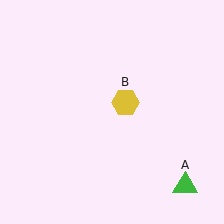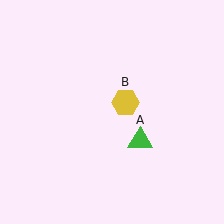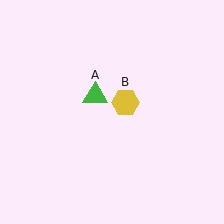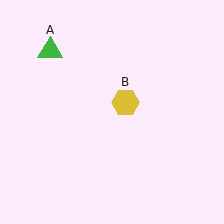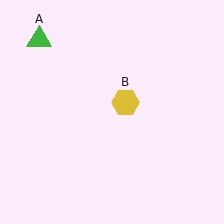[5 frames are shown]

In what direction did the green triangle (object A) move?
The green triangle (object A) moved up and to the left.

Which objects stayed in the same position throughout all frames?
Yellow hexagon (object B) remained stationary.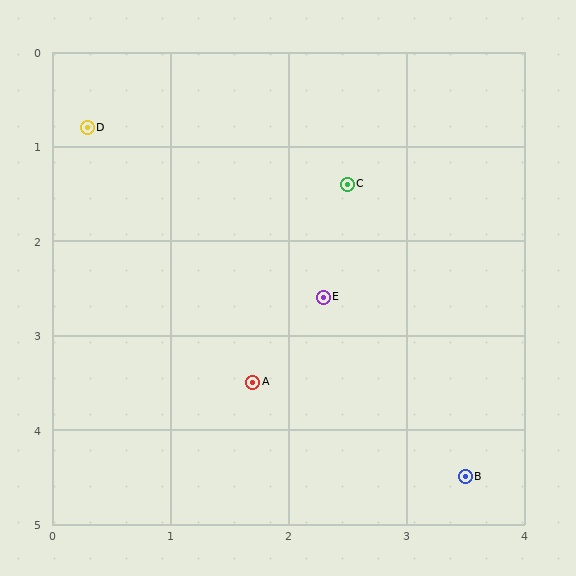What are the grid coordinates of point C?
Point C is at approximately (2.5, 1.4).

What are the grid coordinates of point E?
Point E is at approximately (2.3, 2.6).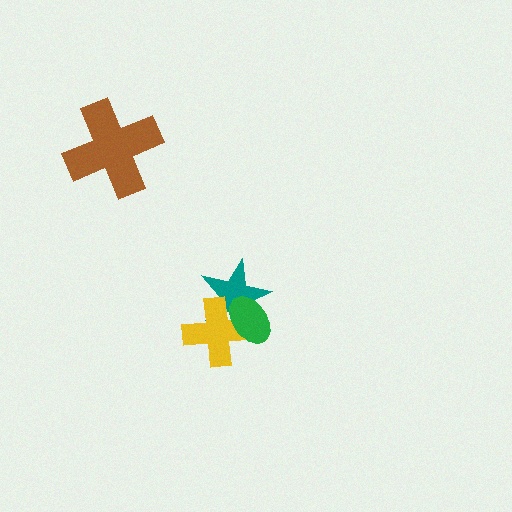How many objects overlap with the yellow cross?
2 objects overlap with the yellow cross.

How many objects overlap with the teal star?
2 objects overlap with the teal star.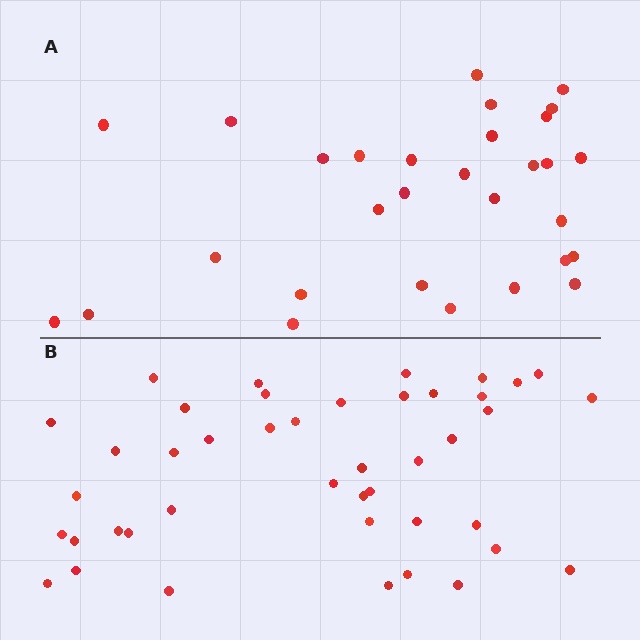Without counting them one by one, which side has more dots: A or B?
Region B (the bottom region) has more dots.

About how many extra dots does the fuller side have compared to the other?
Region B has approximately 15 more dots than region A.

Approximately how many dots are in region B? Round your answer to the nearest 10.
About 40 dots. (The exact count is 43, which rounds to 40.)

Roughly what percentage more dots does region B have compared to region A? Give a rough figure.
About 45% more.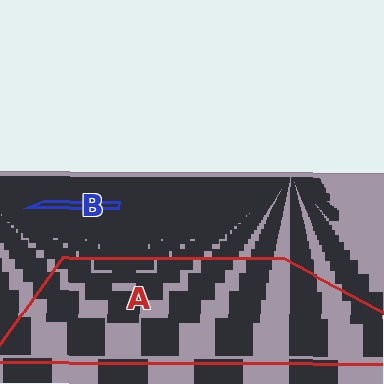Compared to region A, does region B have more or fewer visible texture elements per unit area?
Region B has more texture elements per unit area — they are packed more densely because it is farther away.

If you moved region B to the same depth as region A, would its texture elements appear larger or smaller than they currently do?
They would appear larger. At a closer depth, the same texture elements are projected at a bigger on-screen size.